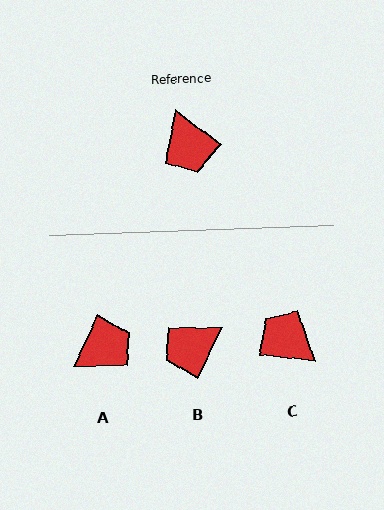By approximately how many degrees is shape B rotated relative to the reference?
Approximately 79 degrees clockwise.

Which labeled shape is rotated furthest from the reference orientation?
C, about 149 degrees away.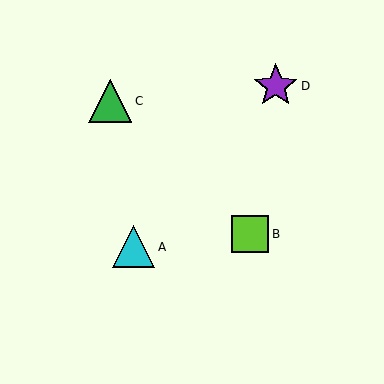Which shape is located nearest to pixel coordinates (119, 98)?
The green triangle (labeled C) at (110, 101) is nearest to that location.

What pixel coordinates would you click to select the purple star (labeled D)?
Click at (276, 86) to select the purple star D.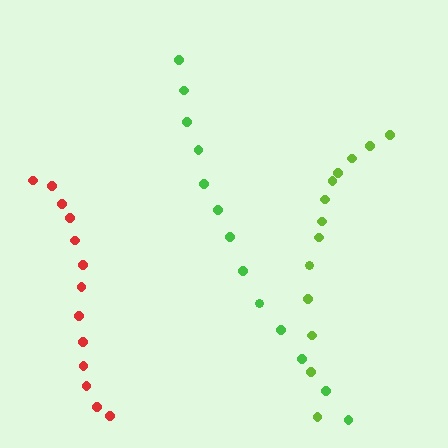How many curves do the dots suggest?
There are 3 distinct paths.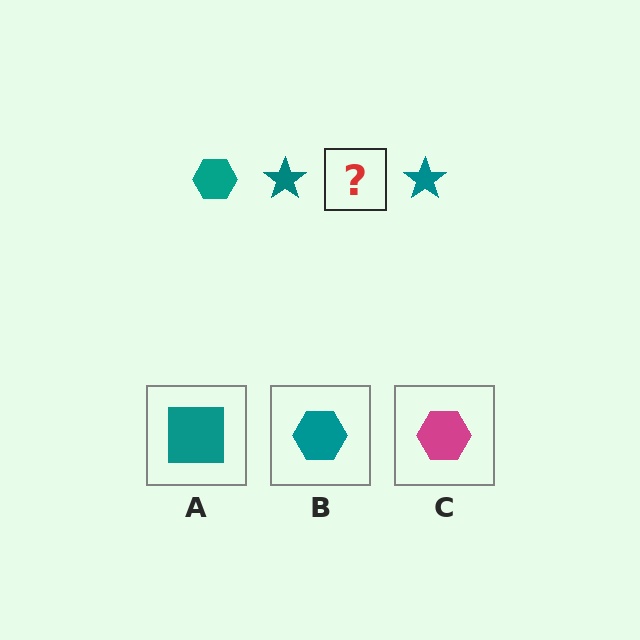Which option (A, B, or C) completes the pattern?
B.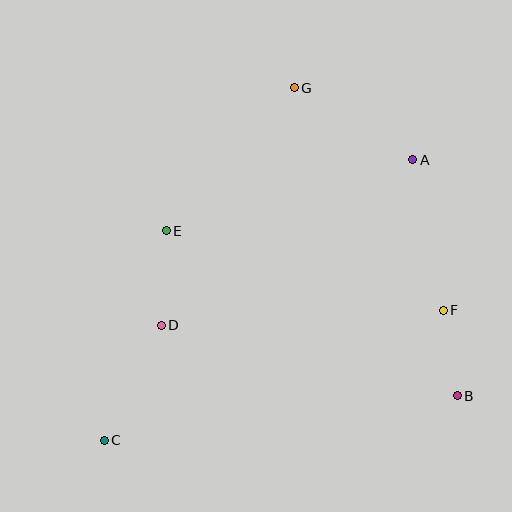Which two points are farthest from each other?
Points A and C are farthest from each other.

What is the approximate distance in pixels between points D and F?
The distance between D and F is approximately 283 pixels.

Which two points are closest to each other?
Points B and F are closest to each other.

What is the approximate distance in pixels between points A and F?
The distance between A and F is approximately 154 pixels.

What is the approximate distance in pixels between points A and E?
The distance between A and E is approximately 257 pixels.